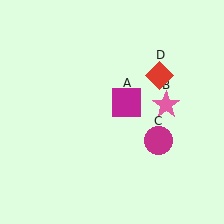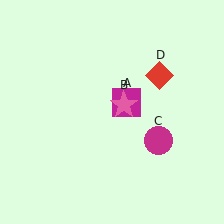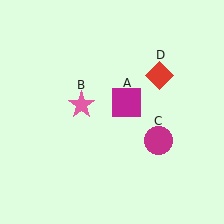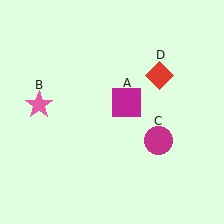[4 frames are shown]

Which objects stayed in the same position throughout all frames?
Magenta square (object A) and magenta circle (object C) and red diamond (object D) remained stationary.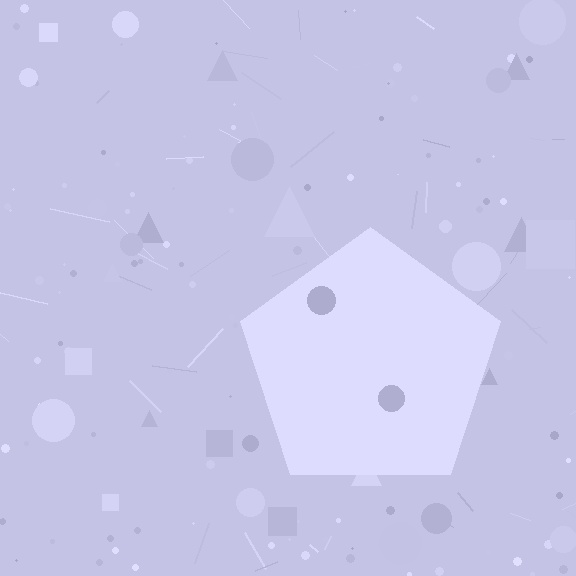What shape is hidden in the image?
A pentagon is hidden in the image.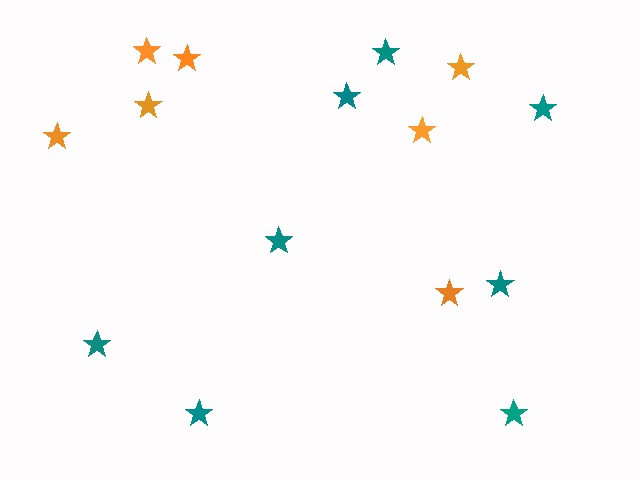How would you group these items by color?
There are 2 groups: one group of orange stars (7) and one group of teal stars (8).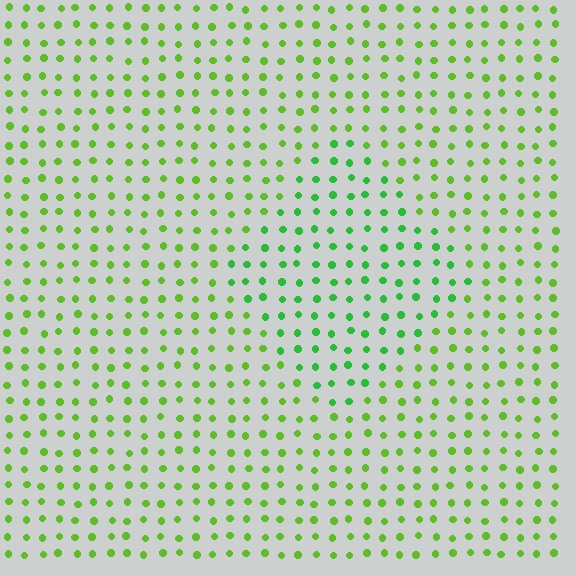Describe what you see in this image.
The image is filled with small lime elements in a uniform arrangement. A diamond-shaped region is visible where the elements are tinted to a slightly different hue, forming a subtle color boundary.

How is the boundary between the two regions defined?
The boundary is defined purely by a slight shift in hue (about 29 degrees). Spacing, size, and orientation are identical on both sides.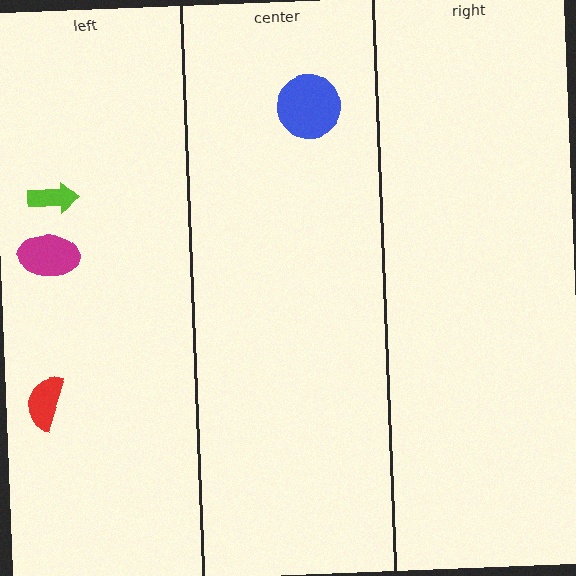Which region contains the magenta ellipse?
The left region.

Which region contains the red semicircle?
The left region.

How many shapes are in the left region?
3.